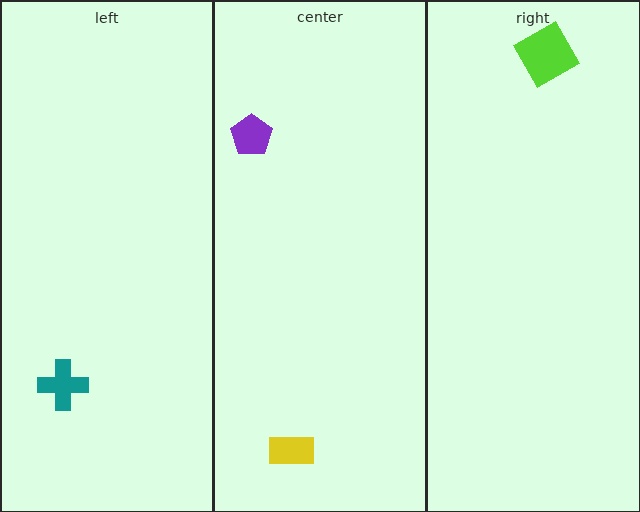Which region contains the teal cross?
The left region.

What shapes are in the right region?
The lime square.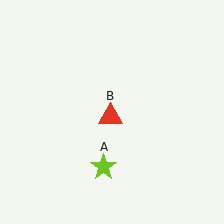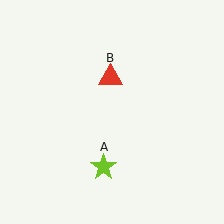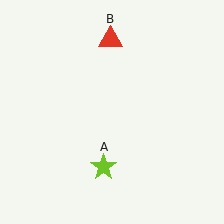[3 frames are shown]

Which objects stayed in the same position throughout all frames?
Lime star (object A) remained stationary.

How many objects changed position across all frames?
1 object changed position: red triangle (object B).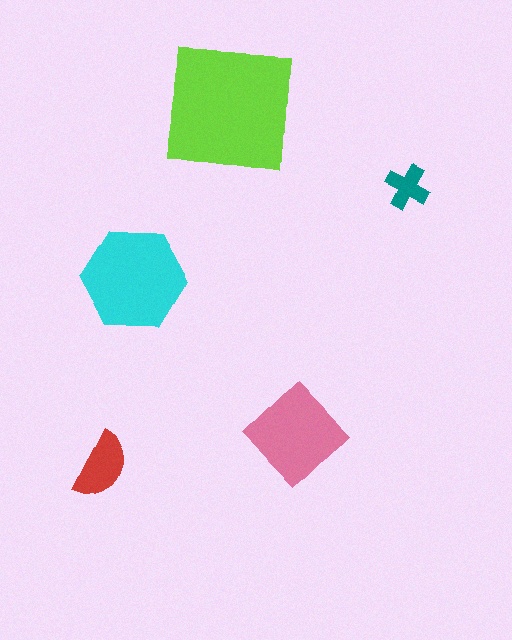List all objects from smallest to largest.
The teal cross, the red semicircle, the pink diamond, the cyan hexagon, the lime square.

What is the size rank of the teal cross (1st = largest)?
5th.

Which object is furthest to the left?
The red semicircle is leftmost.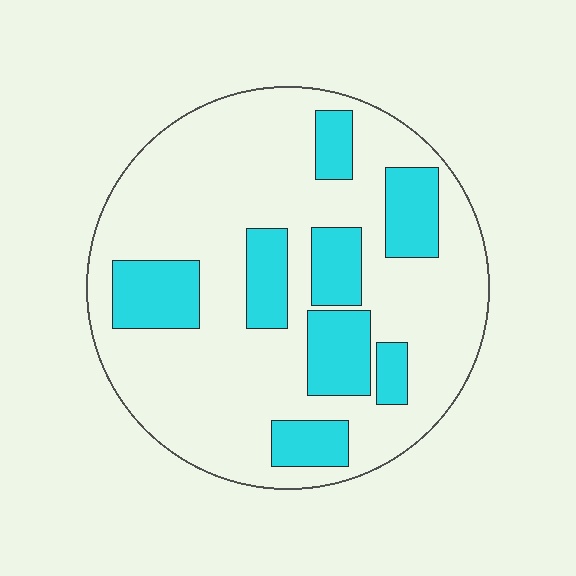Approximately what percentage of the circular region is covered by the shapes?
Approximately 25%.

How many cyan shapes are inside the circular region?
8.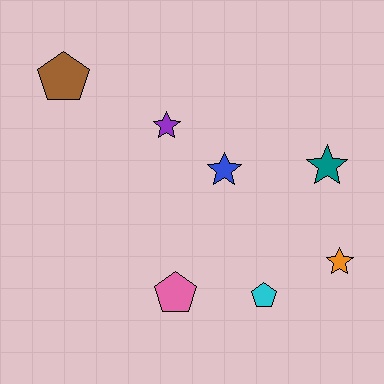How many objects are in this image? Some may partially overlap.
There are 7 objects.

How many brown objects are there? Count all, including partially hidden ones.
There is 1 brown object.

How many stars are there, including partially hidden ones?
There are 4 stars.